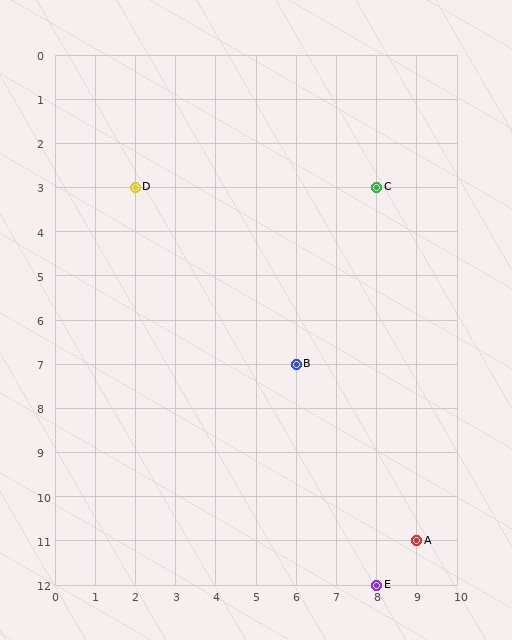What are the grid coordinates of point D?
Point D is at grid coordinates (2, 3).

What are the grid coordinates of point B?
Point B is at grid coordinates (6, 7).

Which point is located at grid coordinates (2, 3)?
Point D is at (2, 3).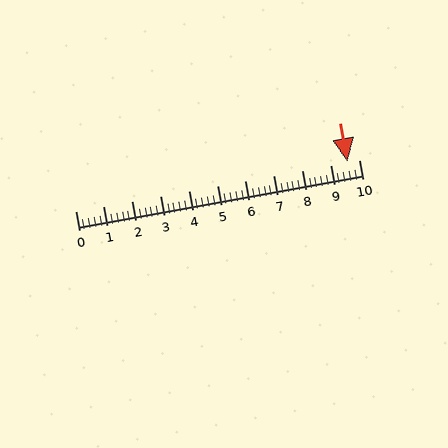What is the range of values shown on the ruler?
The ruler shows values from 0 to 10.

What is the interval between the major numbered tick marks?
The major tick marks are spaced 1 units apart.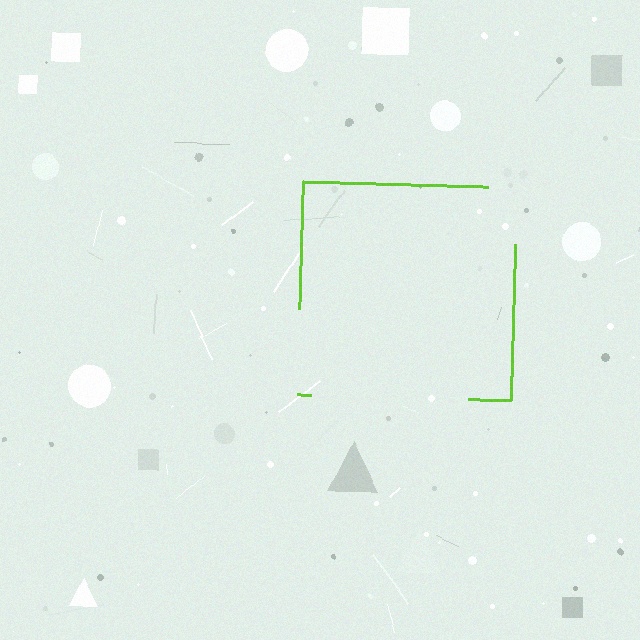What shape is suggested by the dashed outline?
The dashed outline suggests a square.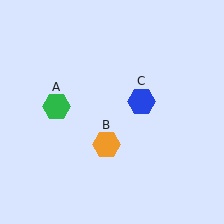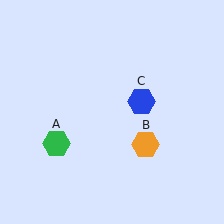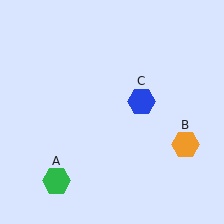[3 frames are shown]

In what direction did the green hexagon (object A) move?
The green hexagon (object A) moved down.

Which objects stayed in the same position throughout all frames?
Blue hexagon (object C) remained stationary.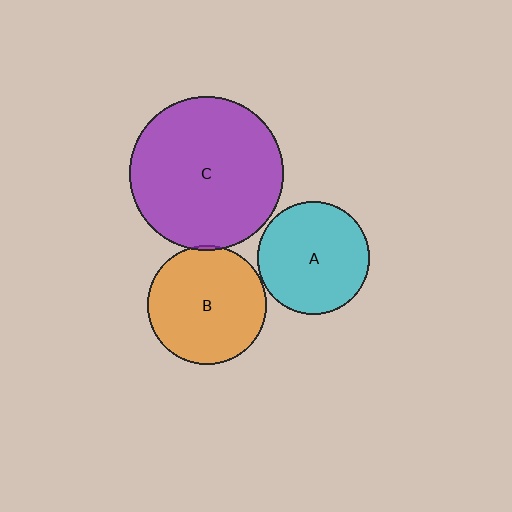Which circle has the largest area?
Circle C (purple).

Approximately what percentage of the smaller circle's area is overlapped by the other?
Approximately 5%.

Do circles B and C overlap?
Yes.